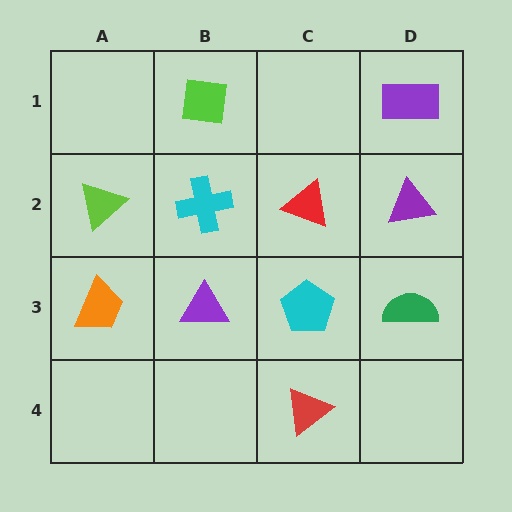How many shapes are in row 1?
2 shapes.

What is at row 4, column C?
A red triangle.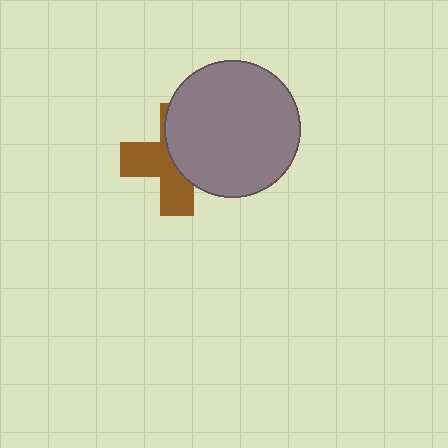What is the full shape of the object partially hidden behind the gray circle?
The partially hidden object is a brown cross.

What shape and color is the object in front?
The object in front is a gray circle.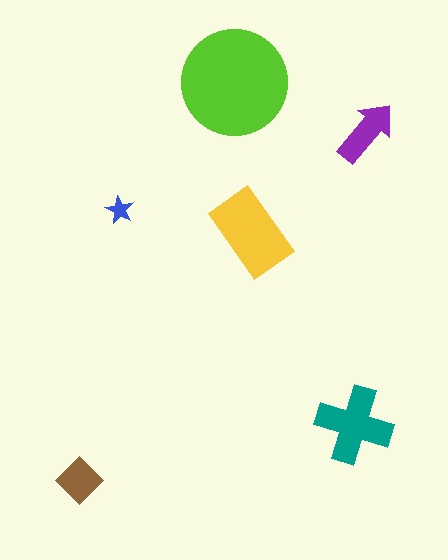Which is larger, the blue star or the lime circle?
The lime circle.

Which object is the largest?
The lime circle.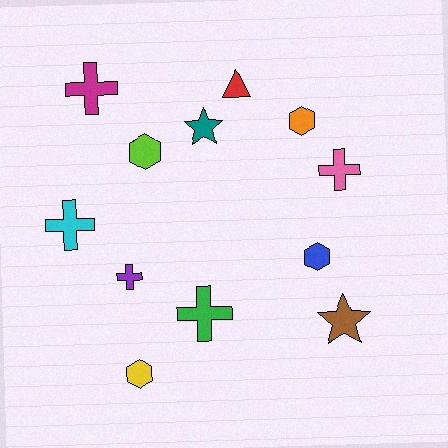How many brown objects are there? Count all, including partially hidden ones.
There is 1 brown object.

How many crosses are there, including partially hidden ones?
There are 5 crosses.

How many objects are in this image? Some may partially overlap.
There are 12 objects.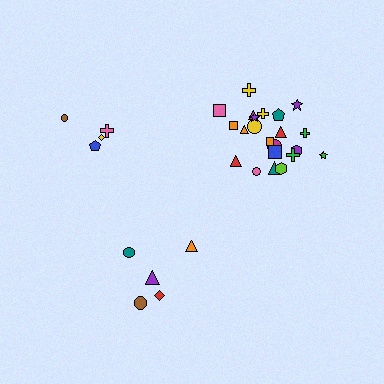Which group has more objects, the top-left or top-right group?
The top-right group.